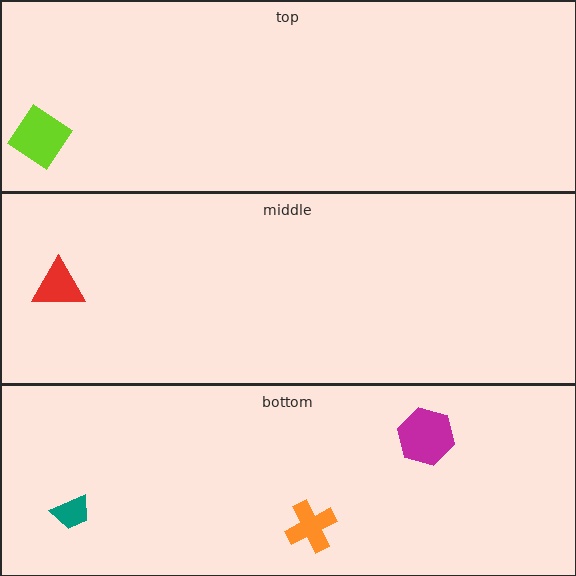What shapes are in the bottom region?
The orange cross, the teal trapezoid, the magenta hexagon.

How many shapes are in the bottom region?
3.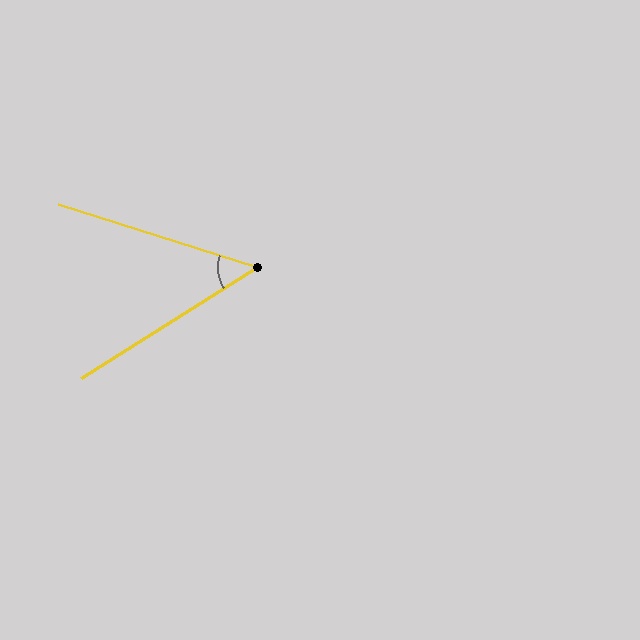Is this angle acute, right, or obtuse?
It is acute.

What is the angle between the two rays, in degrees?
Approximately 50 degrees.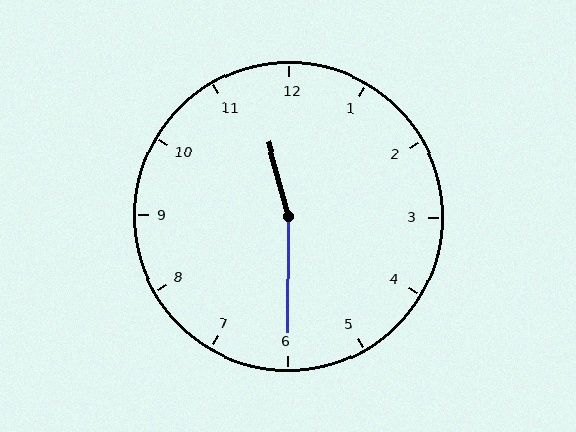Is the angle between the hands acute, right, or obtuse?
It is obtuse.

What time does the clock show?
11:30.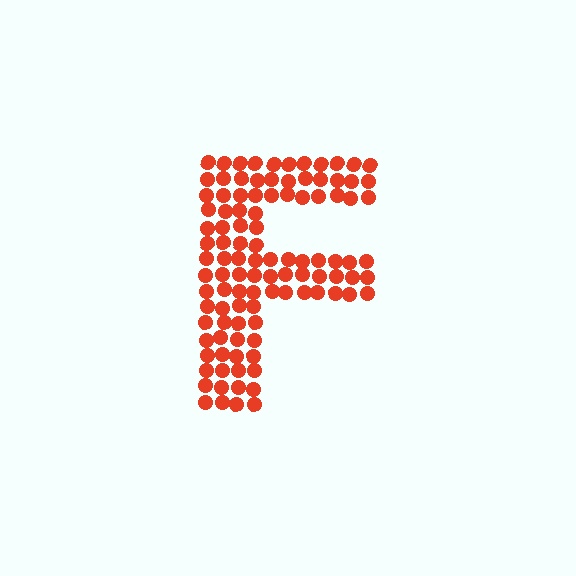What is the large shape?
The large shape is the letter F.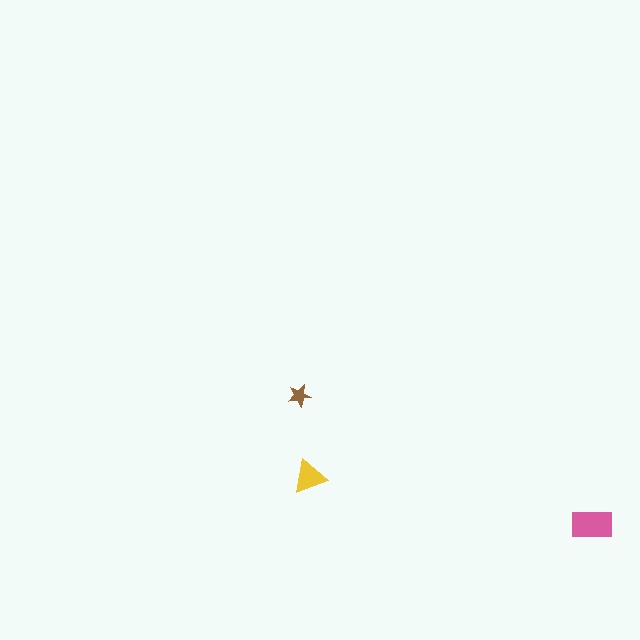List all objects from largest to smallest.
The pink rectangle, the yellow triangle, the brown star.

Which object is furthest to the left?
The brown star is leftmost.